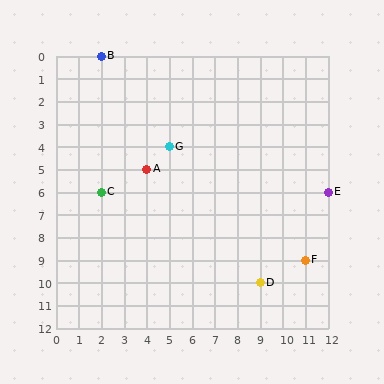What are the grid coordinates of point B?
Point B is at grid coordinates (2, 0).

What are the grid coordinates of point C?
Point C is at grid coordinates (2, 6).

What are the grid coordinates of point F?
Point F is at grid coordinates (11, 9).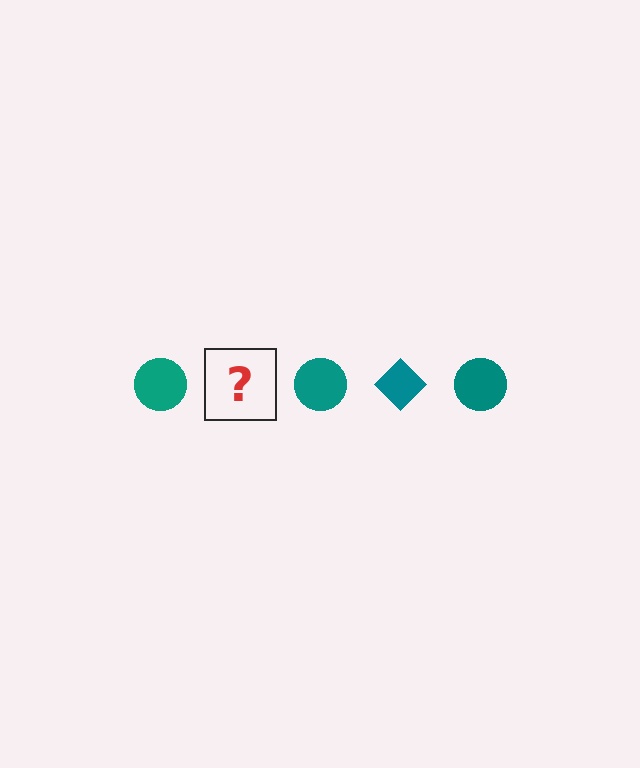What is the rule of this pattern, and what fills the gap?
The rule is that the pattern cycles through circle, diamond shapes in teal. The gap should be filled with a teal diamond.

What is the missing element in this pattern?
The missing element is a teal diamond.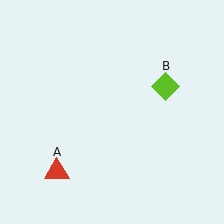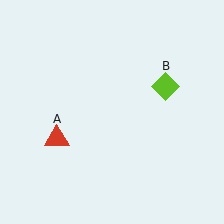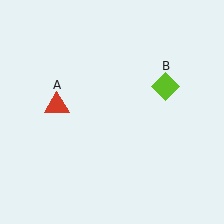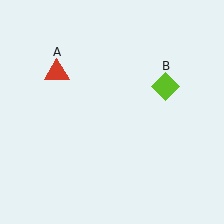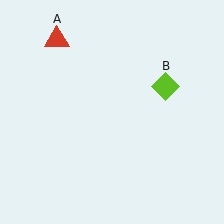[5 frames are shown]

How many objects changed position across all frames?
1 object changed position: red triangle (object A).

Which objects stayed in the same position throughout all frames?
Lime diamond (object B) remained stationary.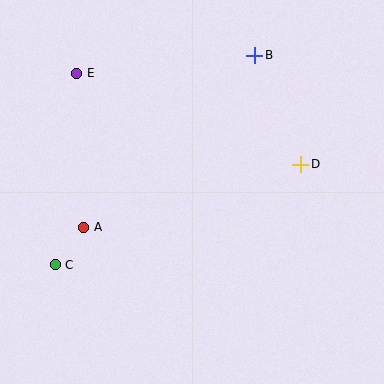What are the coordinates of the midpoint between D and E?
The midpoint between D and E is at (189, 119).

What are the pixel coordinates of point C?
Point C is at (55, 265).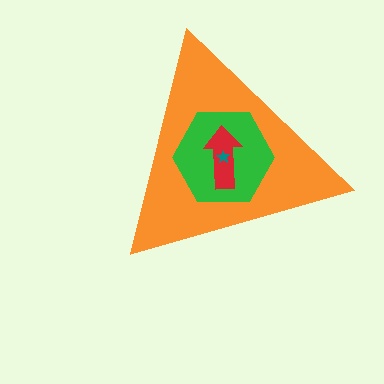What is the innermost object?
The teal star.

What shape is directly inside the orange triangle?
The green hexagon.